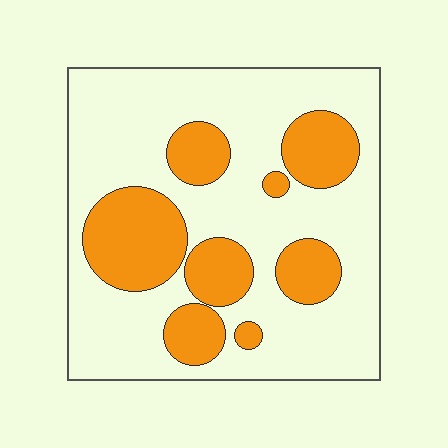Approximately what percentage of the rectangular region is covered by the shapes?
Approximately 30%.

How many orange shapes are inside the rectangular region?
8.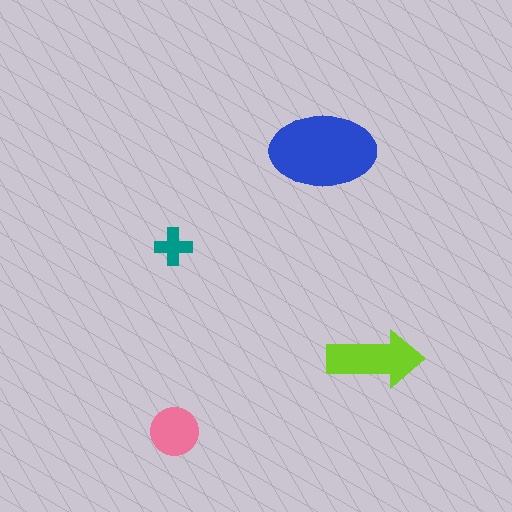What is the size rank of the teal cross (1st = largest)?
4th.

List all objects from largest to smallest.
The blue ellipse, the lime arrow, the pink circle, the teal cross.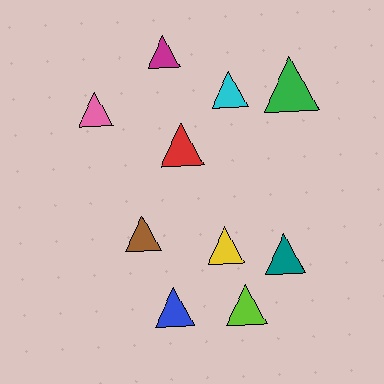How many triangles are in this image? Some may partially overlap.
There are 10 triangles.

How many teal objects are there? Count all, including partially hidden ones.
There is 1 teal object.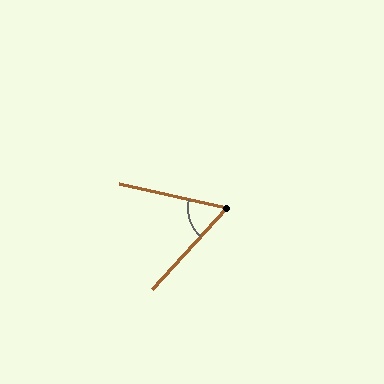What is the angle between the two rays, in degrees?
Approximately 60 degrees.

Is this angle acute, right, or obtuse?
It is acute.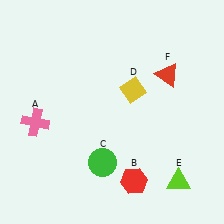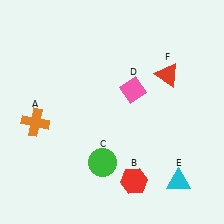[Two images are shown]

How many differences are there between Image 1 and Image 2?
There are 3 differences between the two images.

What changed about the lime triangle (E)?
In Image 1, E is lime. In Image 2, it changed to cyan.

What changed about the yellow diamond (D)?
In Image 1, D is yellow. In Image 2, it changed to pink.